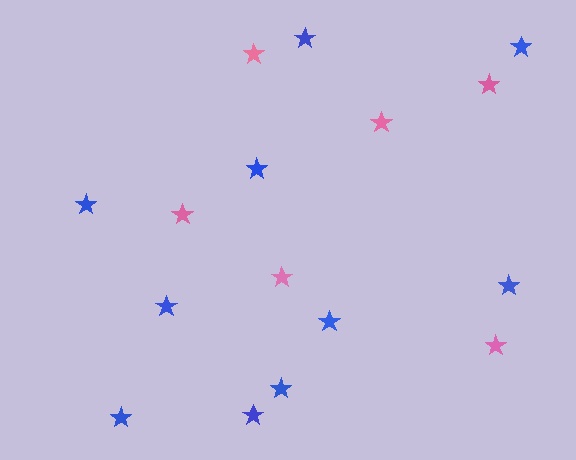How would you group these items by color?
There are 2 groups: one group of pink stars (6) and one group of blue stars (10).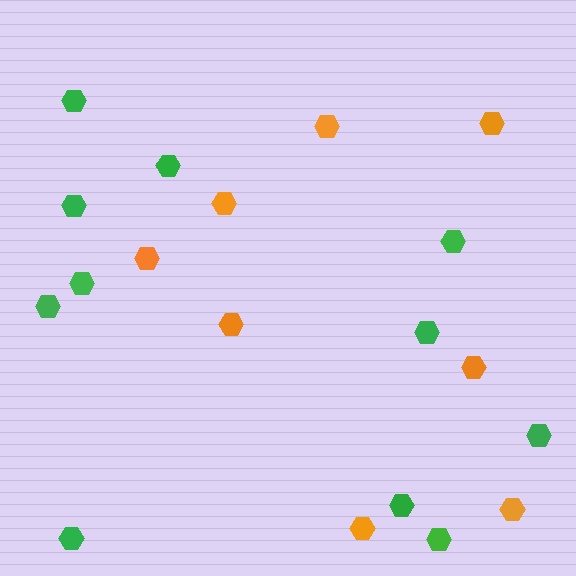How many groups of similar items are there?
There are 2 groups: one group of orange hexagons (8) and one group of green hexagons (11).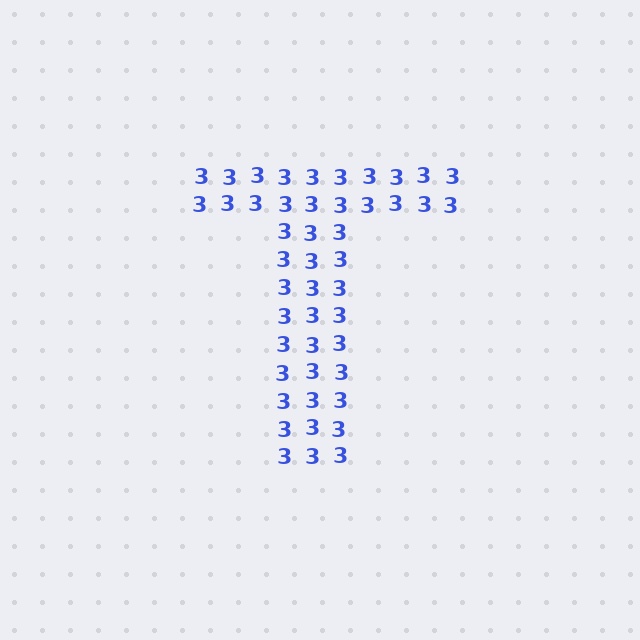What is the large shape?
The large shape is the letter T.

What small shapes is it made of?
It is made of small digit 3's.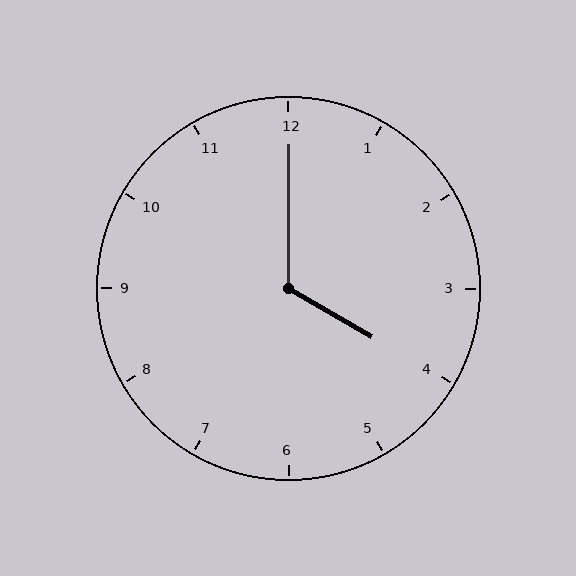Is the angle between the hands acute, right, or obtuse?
It is obtuse.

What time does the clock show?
4:00.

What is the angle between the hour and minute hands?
Approximately 120 degrees.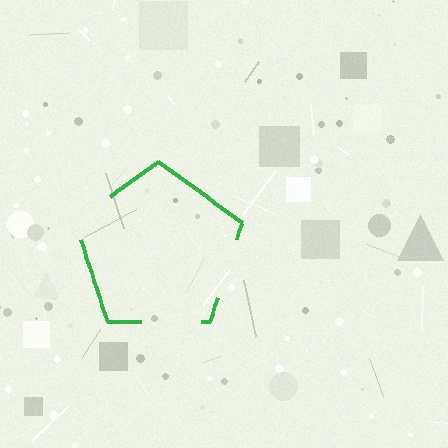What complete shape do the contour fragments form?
The contour fragments form a pentagon.